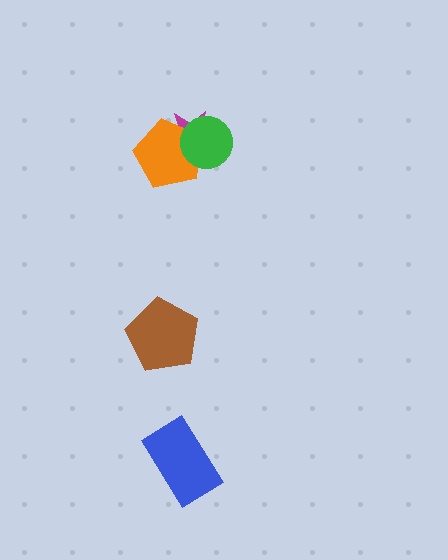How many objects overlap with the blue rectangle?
0 objects overlap with the blue rectangle.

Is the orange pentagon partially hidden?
Yes, it is partially covered by another shape.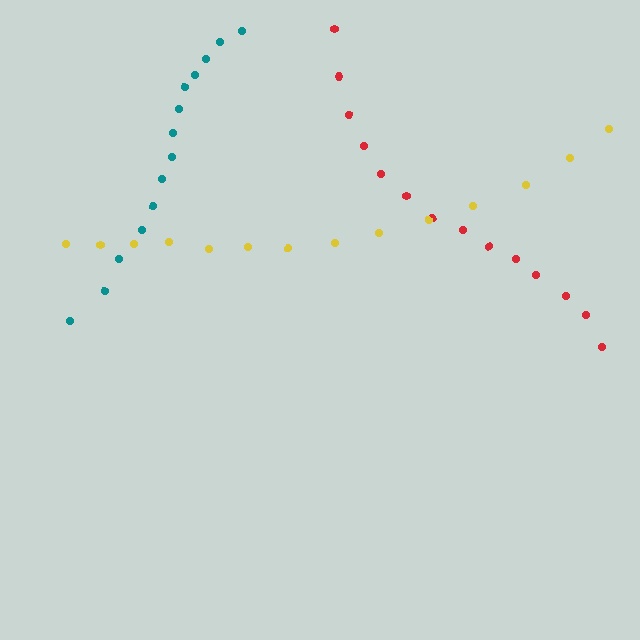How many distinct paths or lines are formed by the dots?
There are 3 distinct paths.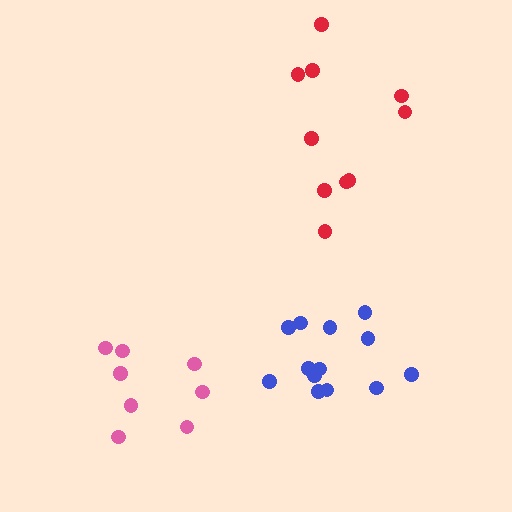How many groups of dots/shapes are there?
There are 3 groups.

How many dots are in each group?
Group 1: 10 dots, Group 2: 8 dots, Group 3: 13 dots (31 total).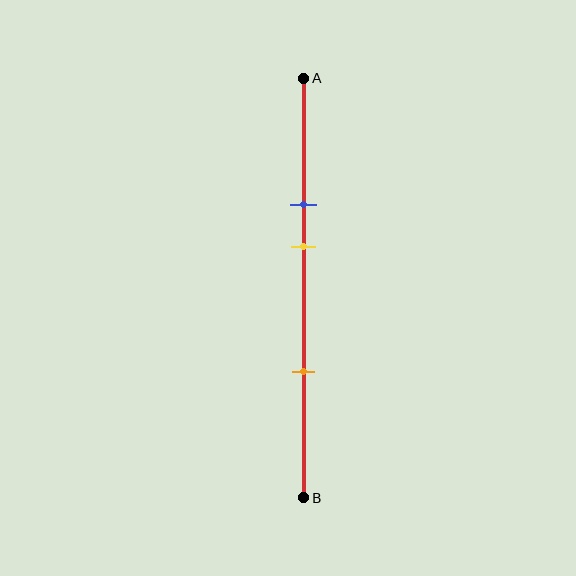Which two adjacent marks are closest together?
The blue and yellow marks are the closest adjacent pair.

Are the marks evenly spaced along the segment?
No, the marks are not evenly spaced.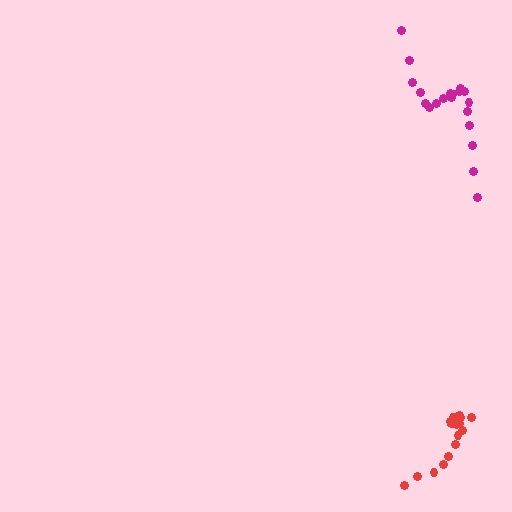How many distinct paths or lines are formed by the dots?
There are 2 distinct paths.